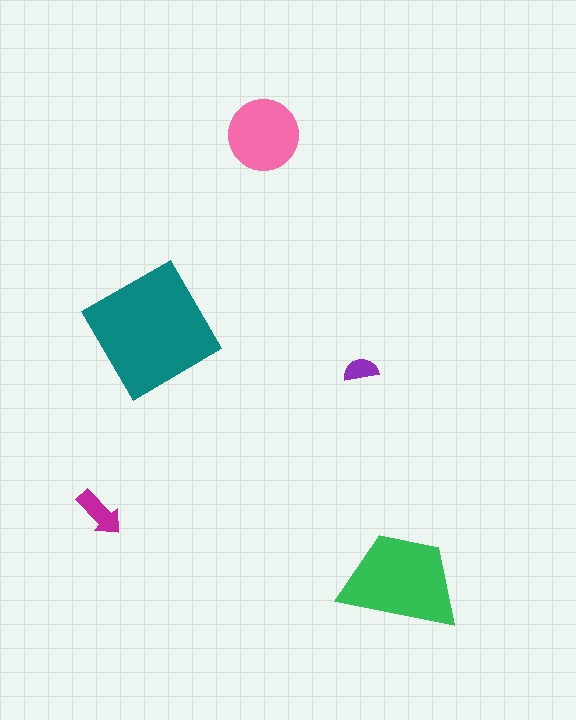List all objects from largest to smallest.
The teal diamond, the green trapezoid, the pink circle, the magenta arrow, the purple semicircle.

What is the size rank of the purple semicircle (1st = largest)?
5th.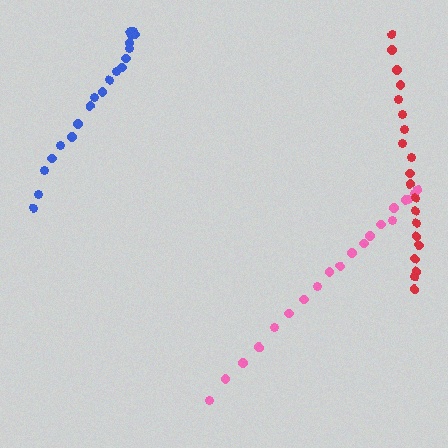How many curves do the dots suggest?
There are 3 distinct paths.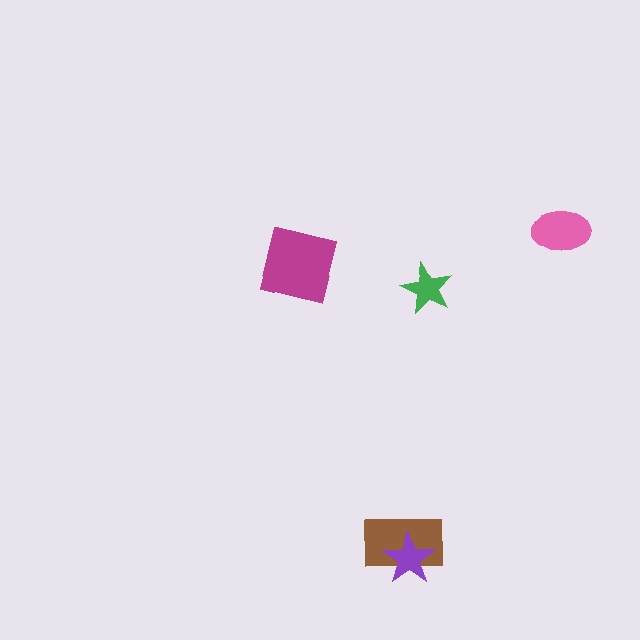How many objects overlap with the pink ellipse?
0 objects overlap with the pink ellipse.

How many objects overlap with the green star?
0 objects overlap with the green star.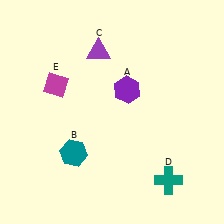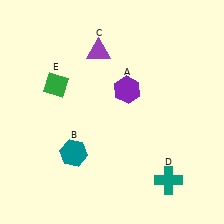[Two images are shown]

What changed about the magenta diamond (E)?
In Image 1, E is magenta. In Image 2, it changed to green.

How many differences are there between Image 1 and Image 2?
There is 1 difference between the two images.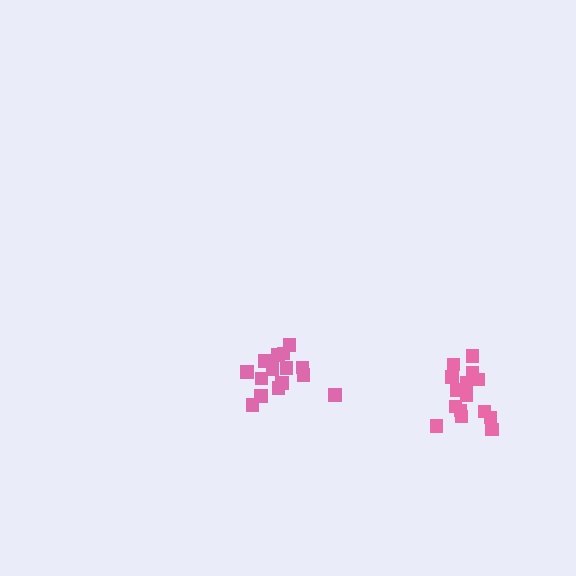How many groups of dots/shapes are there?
There are 2 groups.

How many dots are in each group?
Group 1: 15 dots, Group 2: 15 dots (30 total).